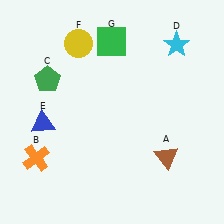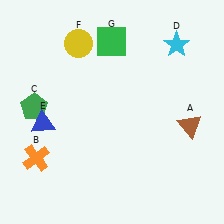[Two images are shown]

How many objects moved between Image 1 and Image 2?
2 objects moved between the two images.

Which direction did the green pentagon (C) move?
The green pentagon (C) moved down.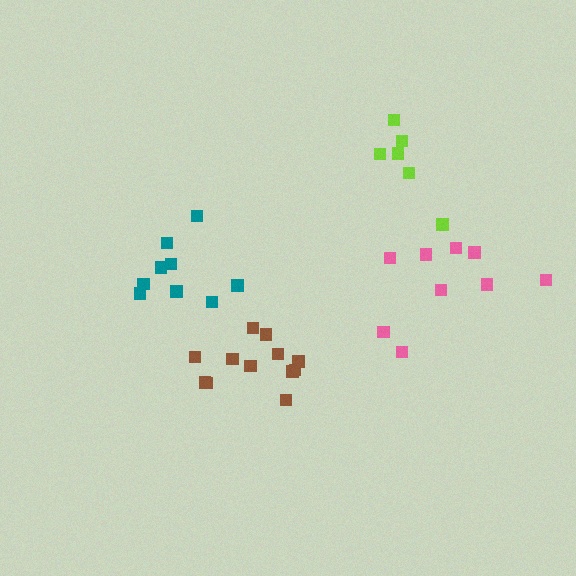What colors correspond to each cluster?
The clusters are colored: teal, pink, brown, lime.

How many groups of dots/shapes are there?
There are 4 groups.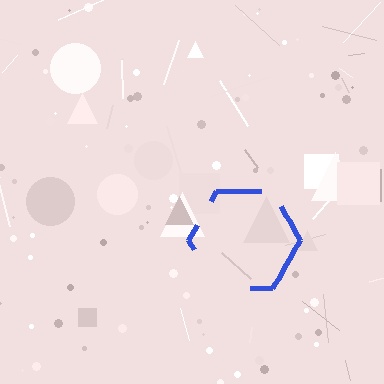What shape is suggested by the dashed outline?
The dashed outline suggests a hexagon.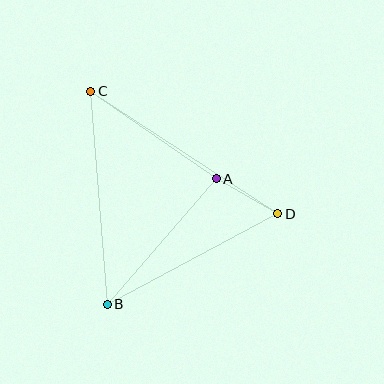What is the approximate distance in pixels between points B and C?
The distance between B and C is approximately 214 pixels.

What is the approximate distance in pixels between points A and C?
The distance between A and C is approximately 153 pixels.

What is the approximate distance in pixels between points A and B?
The distance between A and B is approximately 166 pixels.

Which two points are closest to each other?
Points A and D are closest to each other.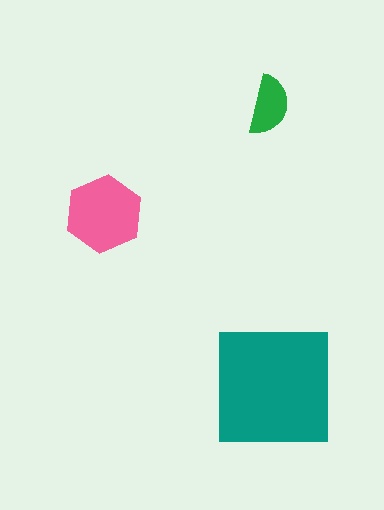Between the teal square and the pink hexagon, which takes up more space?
The teal square.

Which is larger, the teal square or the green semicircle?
The teal square.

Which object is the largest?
The teal square.